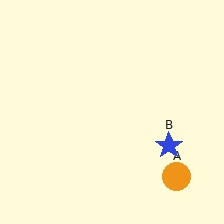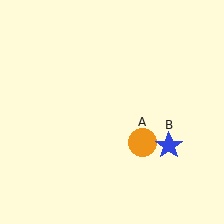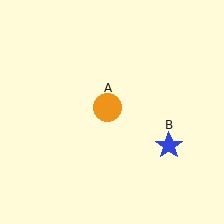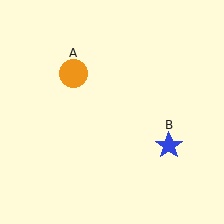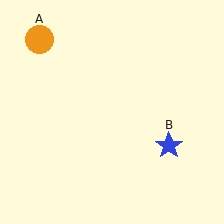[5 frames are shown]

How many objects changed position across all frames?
1 object changed position: orange circle (object A).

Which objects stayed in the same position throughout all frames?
Blue star (object B) remained stationary.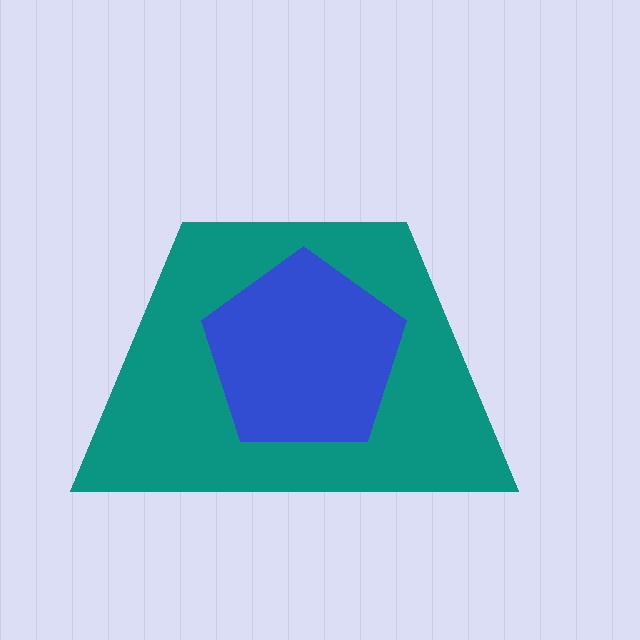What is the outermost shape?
The teal trapezoid.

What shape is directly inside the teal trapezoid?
The blue pentagon.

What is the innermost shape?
The blue pentagon.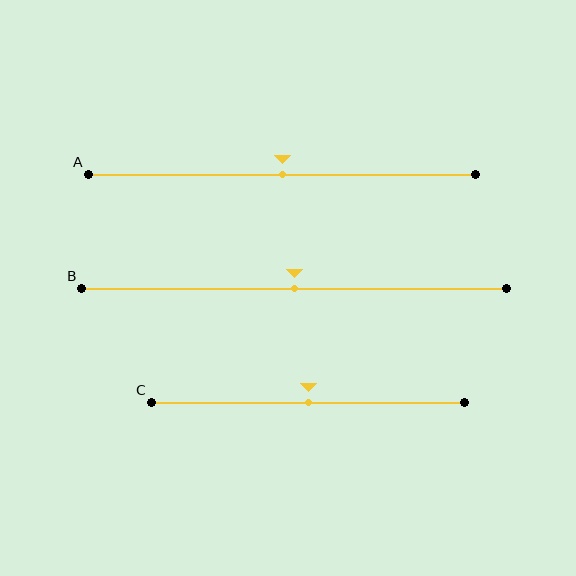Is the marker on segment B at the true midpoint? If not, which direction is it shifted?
Yes, the marker on segment B is at the true midpoint.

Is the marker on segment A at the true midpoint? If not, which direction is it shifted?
Yes, the marker on segment A is at the true midpoint.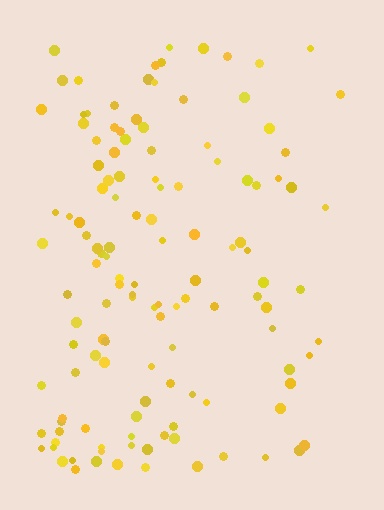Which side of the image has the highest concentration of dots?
The left.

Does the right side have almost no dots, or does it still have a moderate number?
Still a moderate number, just noticeably fewer than the left.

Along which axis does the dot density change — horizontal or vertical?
Horizontal.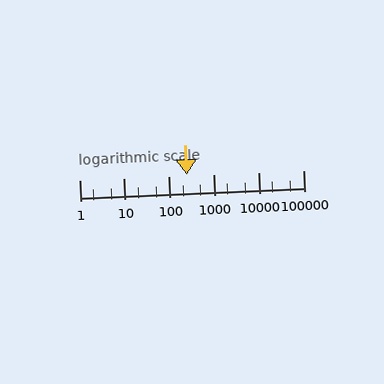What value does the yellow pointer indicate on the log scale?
The pointer indicates approximately 250.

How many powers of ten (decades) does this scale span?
The scale spans 5 decades, from 1 to 100000.